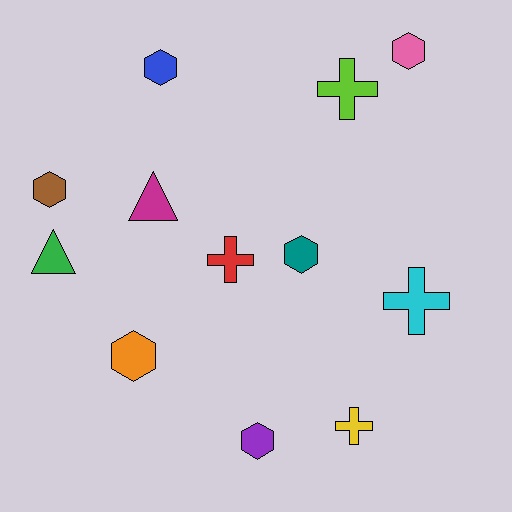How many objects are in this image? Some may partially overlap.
There are 12 objects.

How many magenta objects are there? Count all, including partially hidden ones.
There is 1 magenta object.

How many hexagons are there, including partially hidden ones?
There are 6 hexagons.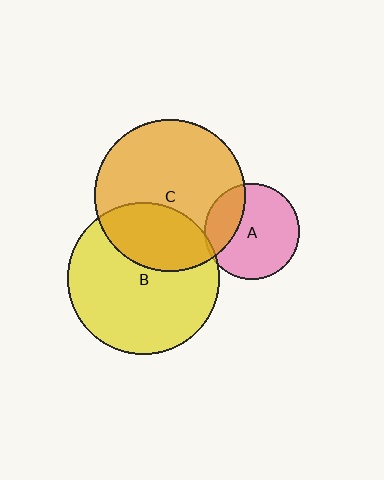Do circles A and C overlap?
Yes.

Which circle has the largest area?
Circle B (yellow).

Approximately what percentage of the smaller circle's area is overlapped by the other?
Approximately 25%.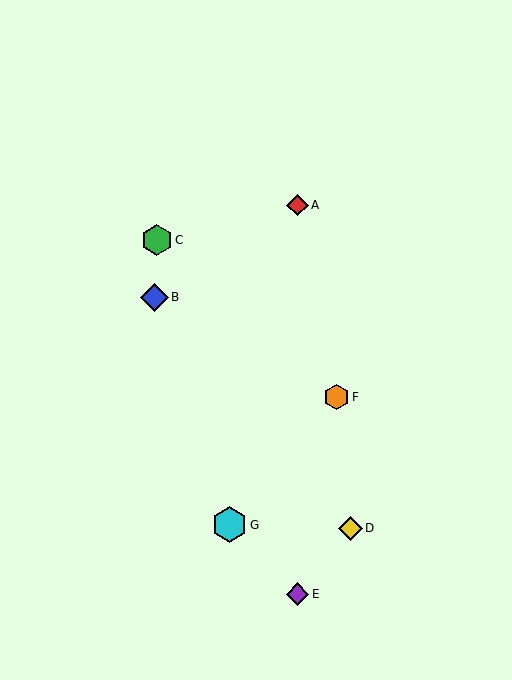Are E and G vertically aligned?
No, E is at x≈298 and G is at x≈229.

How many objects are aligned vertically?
2 objects (A, E) are aligned vertically.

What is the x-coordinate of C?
Object C is at x≈157.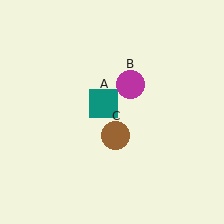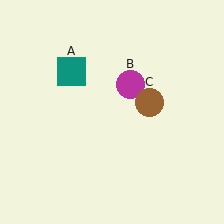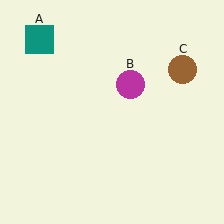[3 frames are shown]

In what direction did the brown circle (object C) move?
The brown circle (object C) moved up and to the right.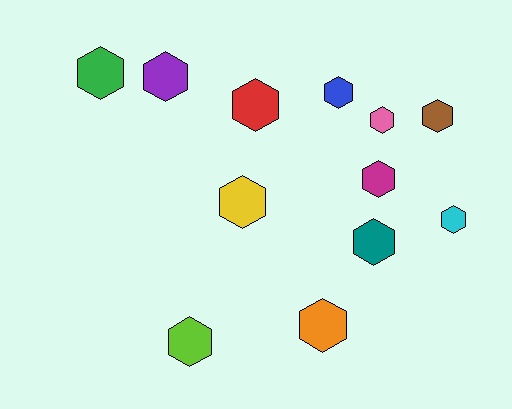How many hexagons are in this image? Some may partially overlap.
There are 12 hexagons.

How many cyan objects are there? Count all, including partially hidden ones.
There is 1 cyan object.